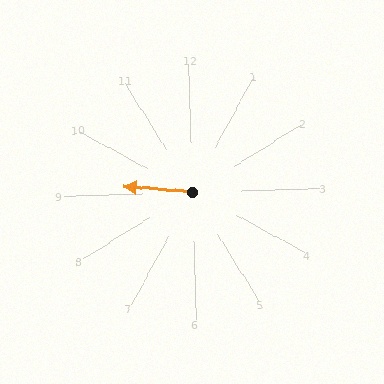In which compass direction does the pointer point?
West.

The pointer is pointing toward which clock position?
Roughly 9 o'clock.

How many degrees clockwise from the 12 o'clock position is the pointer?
Approximately 276 degrees.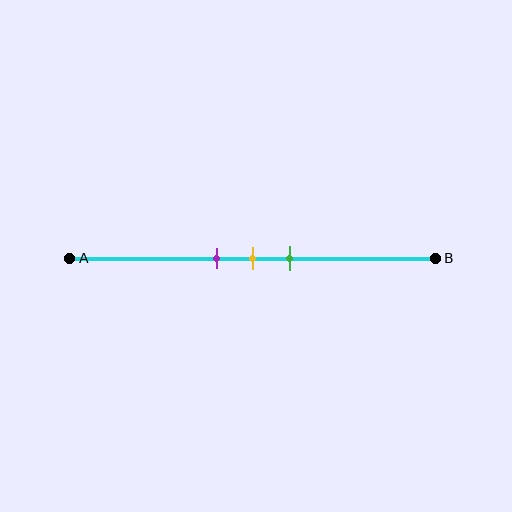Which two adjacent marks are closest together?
The purple and yellow marks are the closest adjacent pair.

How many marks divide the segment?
There are 3 marks dividing the segment.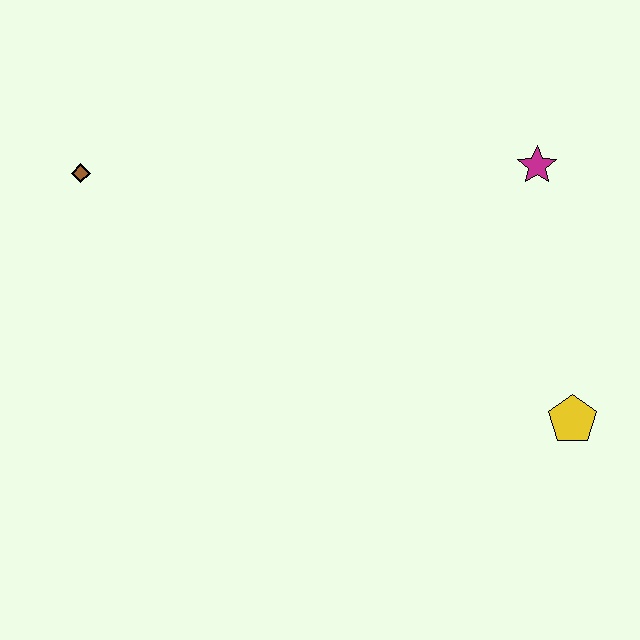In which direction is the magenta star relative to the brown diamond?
The magenta star is to the right of the brown diamond.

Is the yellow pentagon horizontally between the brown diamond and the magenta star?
No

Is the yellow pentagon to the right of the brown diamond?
Yes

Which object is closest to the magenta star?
The yellow pentagon is closest to the magenta star.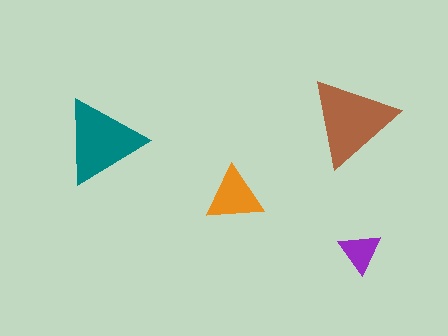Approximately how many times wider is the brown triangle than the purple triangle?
About 2 times wider.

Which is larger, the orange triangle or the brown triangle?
The brown one.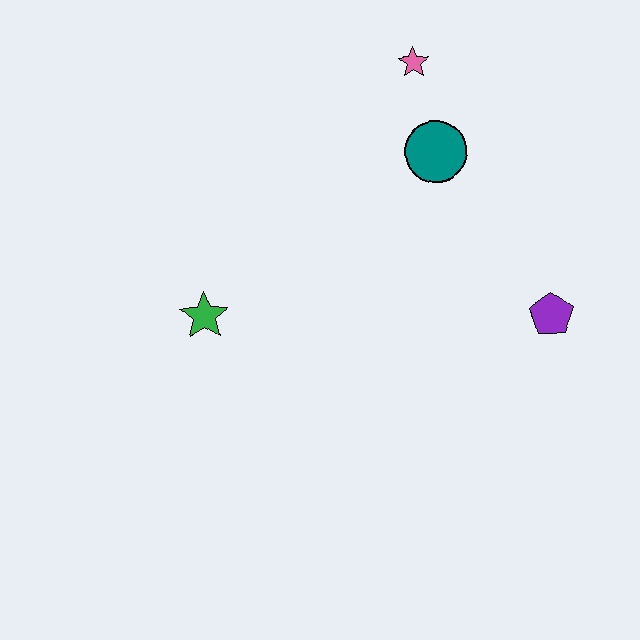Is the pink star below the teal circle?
No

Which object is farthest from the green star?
The purple pentagon is farthest from the green star.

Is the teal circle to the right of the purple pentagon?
No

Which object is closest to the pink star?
The teal circle is closest to the pink star.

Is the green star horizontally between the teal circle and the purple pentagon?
No